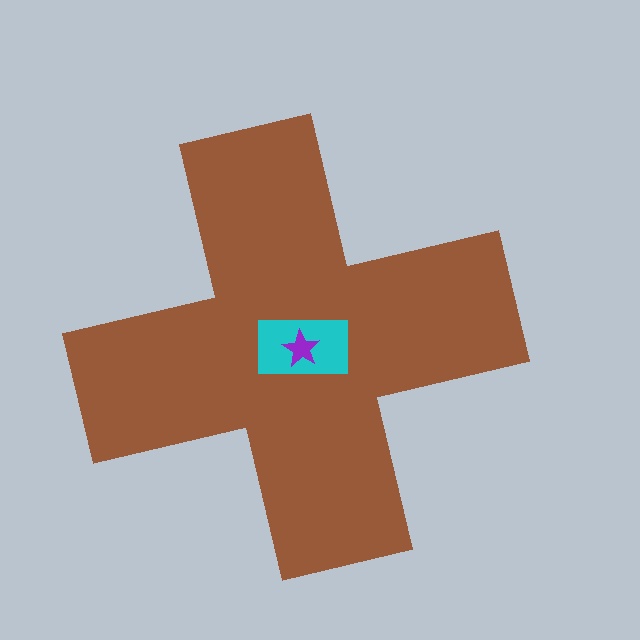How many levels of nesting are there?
3.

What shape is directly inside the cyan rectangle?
The purple star.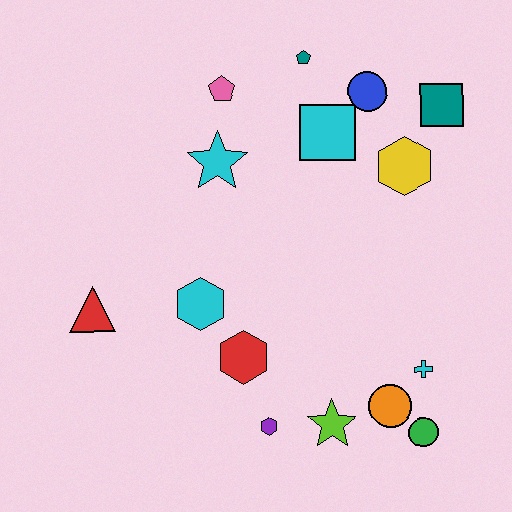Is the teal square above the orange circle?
Yes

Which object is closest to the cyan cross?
The orange circle is closest to the cyan cross.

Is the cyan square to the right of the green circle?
No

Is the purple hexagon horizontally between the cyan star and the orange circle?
Yes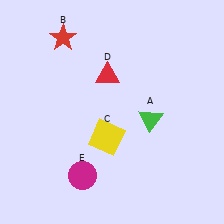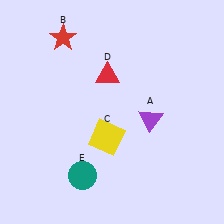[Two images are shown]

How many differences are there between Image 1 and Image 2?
There are 2 differences between the two images.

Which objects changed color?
A changed from green to purple. E changed from magenta to teal.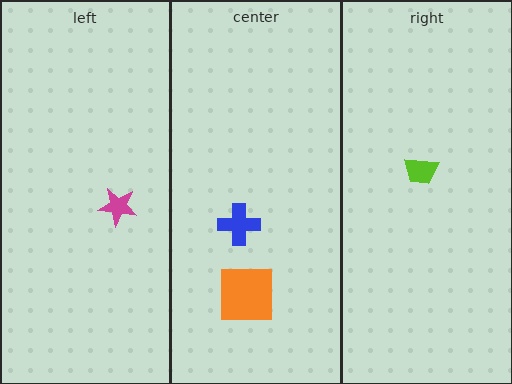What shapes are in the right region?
The lime trapezoid.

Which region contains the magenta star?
The left region.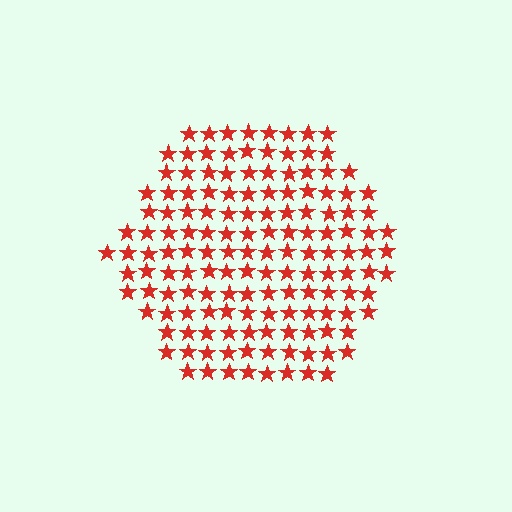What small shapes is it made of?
It is made of small stars.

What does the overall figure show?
The overall figure shows a hexagon.